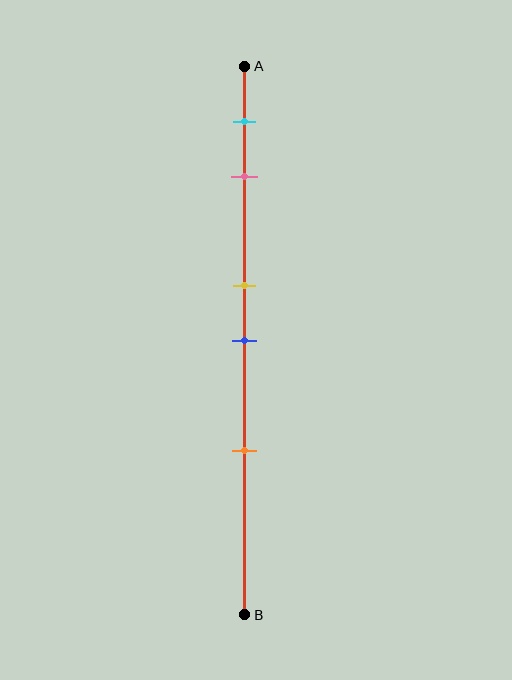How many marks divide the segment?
There are 5 marks dividing the segment.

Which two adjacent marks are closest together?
The yellow and blue marks are the closest adjacent pair.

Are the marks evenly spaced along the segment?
No, the marks are not evenly spaced.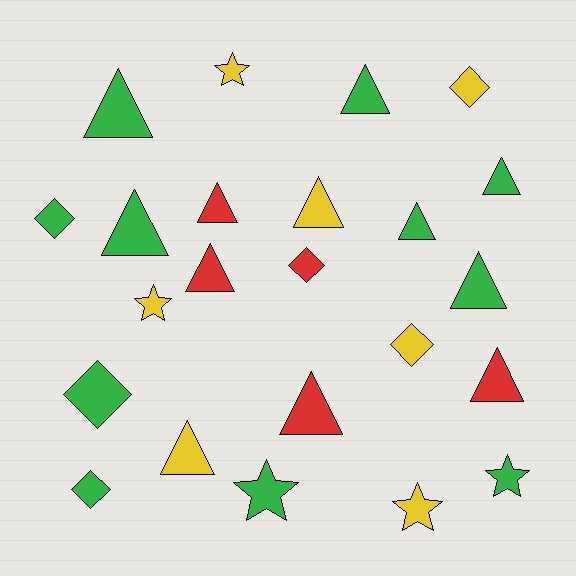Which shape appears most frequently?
Triangle, with 12 objects.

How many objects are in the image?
There are 23 objects.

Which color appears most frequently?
Green, with 11 objects.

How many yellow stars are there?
There are 3 yellow stars.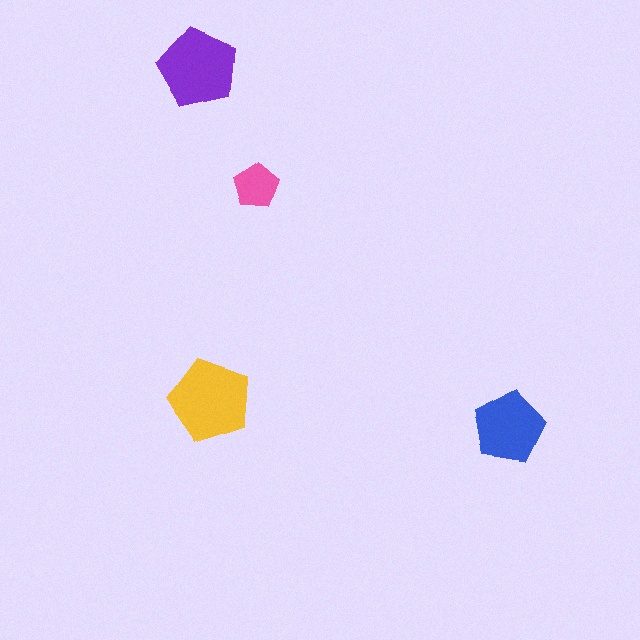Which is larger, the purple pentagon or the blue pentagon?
The purple one.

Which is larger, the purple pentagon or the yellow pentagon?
The yellow one.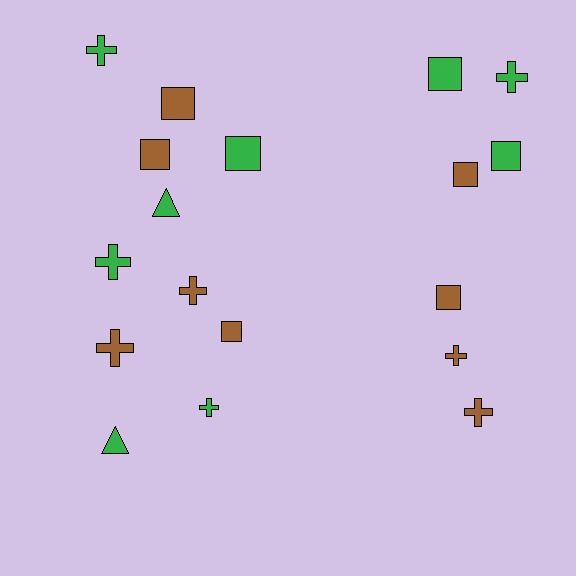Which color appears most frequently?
Green, with 9 objects.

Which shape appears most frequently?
Square, with 8 objects.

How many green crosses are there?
There are 4 green crosses.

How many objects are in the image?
There are 18 objects.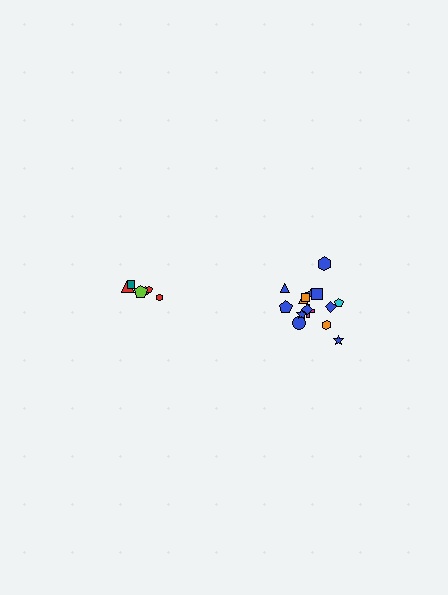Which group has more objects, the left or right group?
The right group.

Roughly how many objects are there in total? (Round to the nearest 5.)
Roughly 20 objects in total.